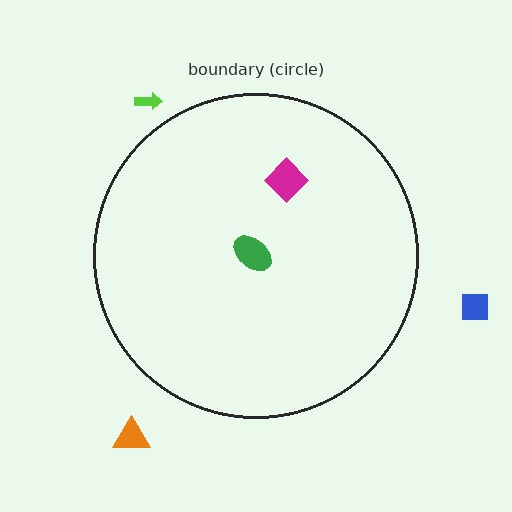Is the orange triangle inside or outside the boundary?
Outside.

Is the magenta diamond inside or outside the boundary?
Inside.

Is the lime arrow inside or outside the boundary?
Outside.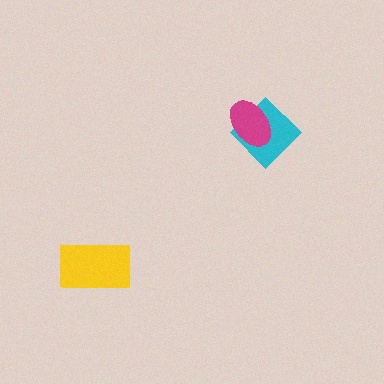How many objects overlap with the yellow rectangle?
0 objects overlap with the yellow rectangle.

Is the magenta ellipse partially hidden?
No, no other shape covers it.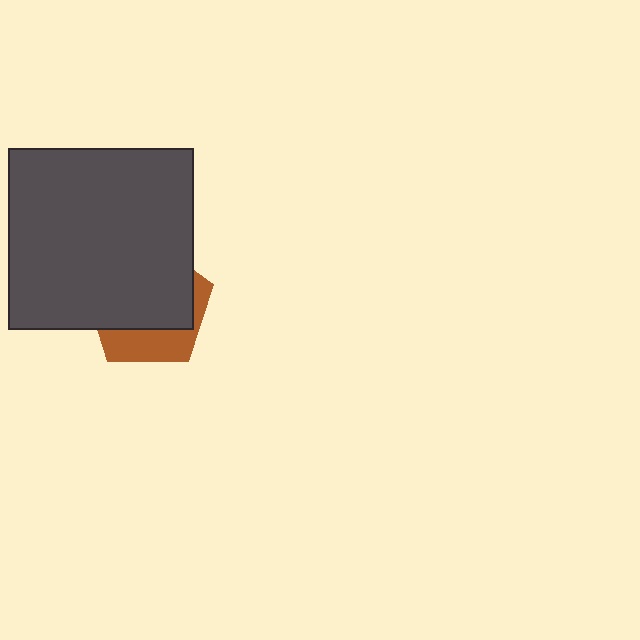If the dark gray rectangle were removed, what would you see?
You would see the complete brown pentagon.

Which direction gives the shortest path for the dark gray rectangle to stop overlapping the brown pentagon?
Moving up gives the shortest separation.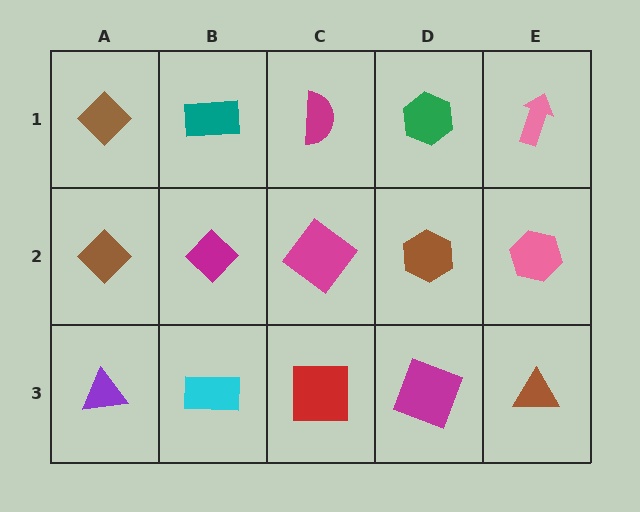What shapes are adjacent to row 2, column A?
A brown diamond (row 1, column A), a purple triangle (row 3, column A), a magenta diamond (row 2, column B).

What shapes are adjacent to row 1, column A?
A brown diamond (row 2, column A), a teal rectangle (row 1, column B).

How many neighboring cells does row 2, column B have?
4.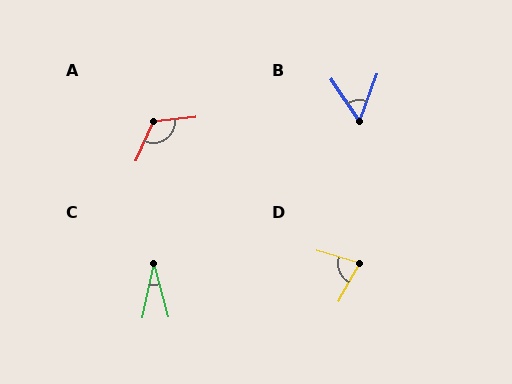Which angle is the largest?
A, at approximately 120 degrees.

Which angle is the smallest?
C, at approximately 26 degrees.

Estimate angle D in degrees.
Approximately 77 degrees.